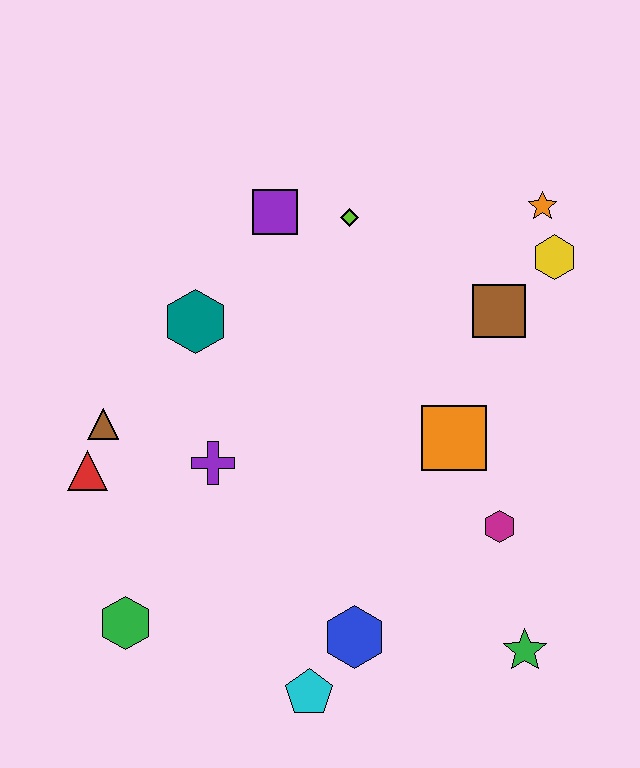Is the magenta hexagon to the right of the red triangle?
Yes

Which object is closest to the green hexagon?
The red triangle is closest to the green hexagon.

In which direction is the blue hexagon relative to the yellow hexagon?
The blue hexagon is below the yellow hexagon.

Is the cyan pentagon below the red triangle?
Yes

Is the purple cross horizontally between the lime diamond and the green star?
No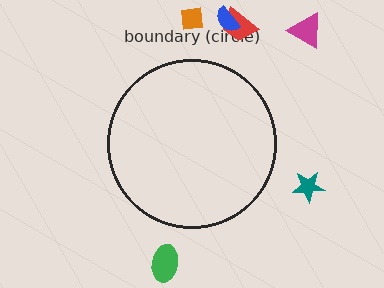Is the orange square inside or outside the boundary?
Outside.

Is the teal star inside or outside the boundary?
Outside.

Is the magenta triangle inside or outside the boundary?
Outside.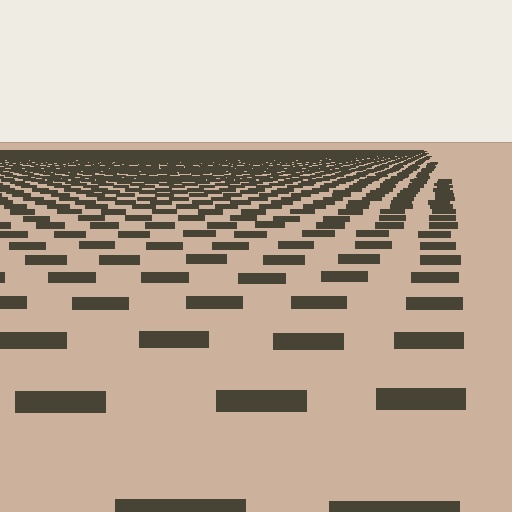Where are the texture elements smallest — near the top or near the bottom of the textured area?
Near the top.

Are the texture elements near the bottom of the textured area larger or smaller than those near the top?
Larger. Near the bottom, elements are closer to the viewer and appear at a bigger on-screen size.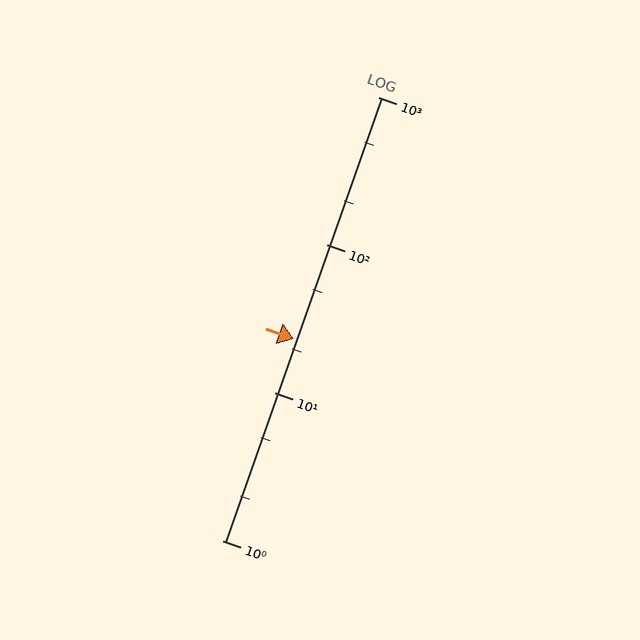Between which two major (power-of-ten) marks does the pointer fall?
The pointer is between 10 and 100.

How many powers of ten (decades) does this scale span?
The scale spans 3 decades, from 1 to 1000.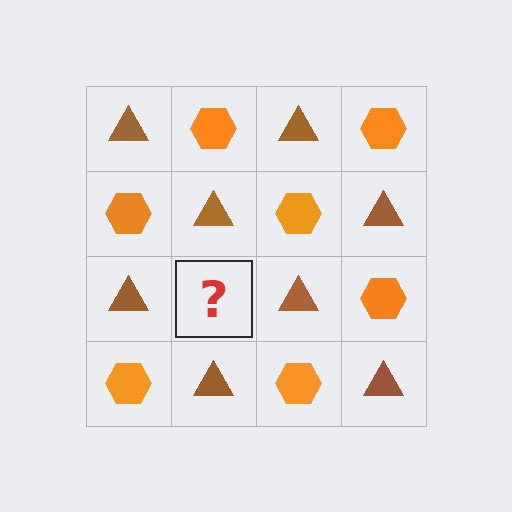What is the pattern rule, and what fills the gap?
The rule is that it alternates brown triangle and orange hexagon in a checkerboard pattern. The gap should be filled with an orange hexagon.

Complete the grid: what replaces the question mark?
The question mark should be replaced with an orange hexagon.